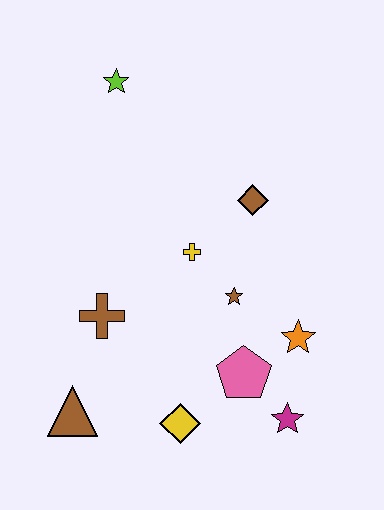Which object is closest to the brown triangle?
The brown cross is closest to the brown triangle.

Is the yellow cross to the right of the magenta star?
No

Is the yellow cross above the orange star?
Yes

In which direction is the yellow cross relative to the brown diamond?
The yellow cross is to the left of the brown diamond.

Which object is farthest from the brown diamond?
The brown triangle is farthest from the brown diamond.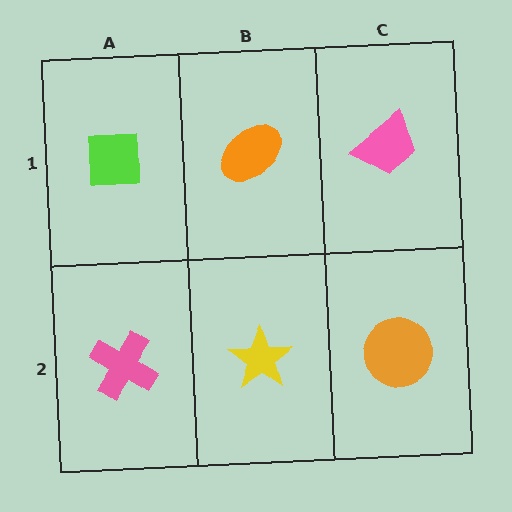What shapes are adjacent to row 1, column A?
A pink cross (row 2, column A), an orange ellipse (row 1, column B).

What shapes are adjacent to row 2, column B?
An orange ellipse (row 1, column B), a pink cross (row 2, column A), an orange circle (row 2, column C).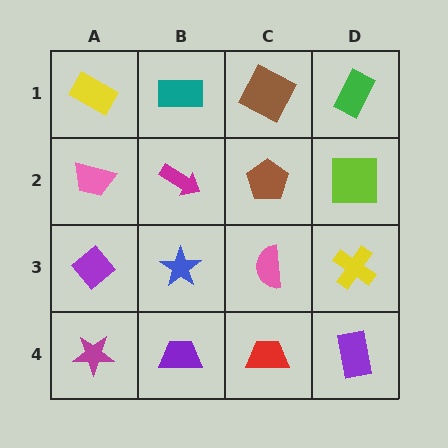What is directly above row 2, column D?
A green rectangle.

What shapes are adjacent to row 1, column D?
A lime square (row 2, column D), a brown square (row 1, column C).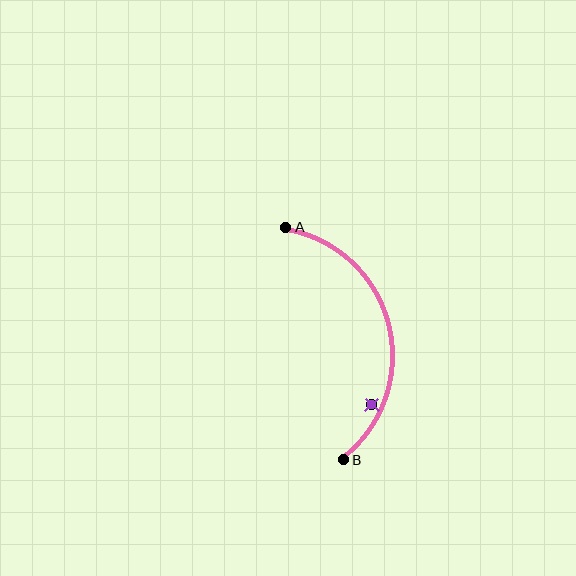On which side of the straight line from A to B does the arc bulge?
The arc bulges to the right of the straight line connecting A and B.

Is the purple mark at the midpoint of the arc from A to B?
No — the purple mark does not lie on the arc at all. It sits slightly inside the curve.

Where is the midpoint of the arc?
The arc midpoint is the point on the curve farthest from the straight line joining A and B. It sits to the right of that line.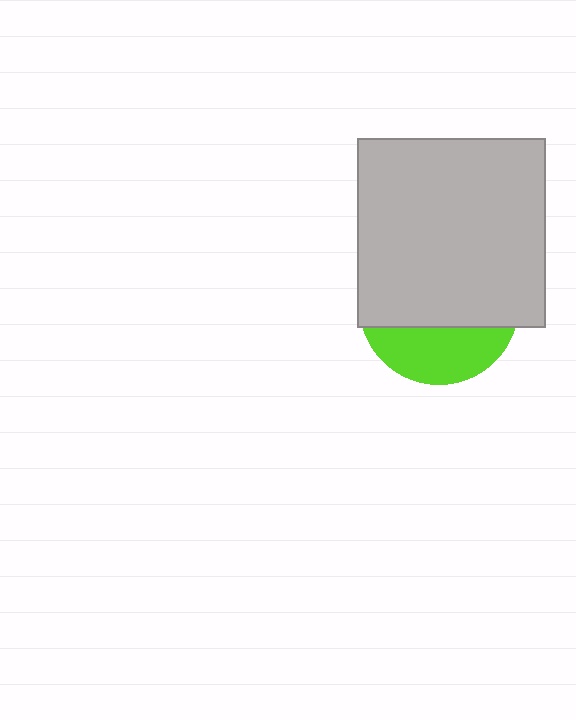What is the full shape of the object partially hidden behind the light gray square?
The partially hidden object is a lime circle.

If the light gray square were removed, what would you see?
You would see the complete lime circle.